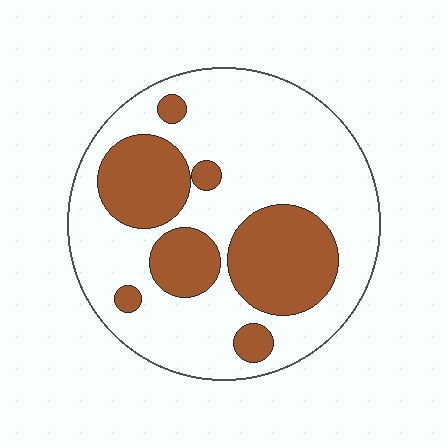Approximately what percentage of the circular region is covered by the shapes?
Approximately 30%.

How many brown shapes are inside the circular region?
7.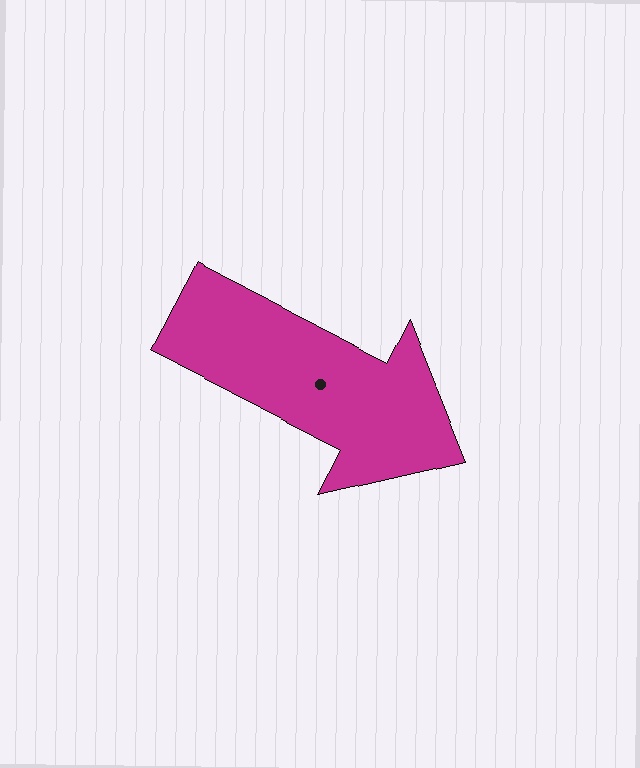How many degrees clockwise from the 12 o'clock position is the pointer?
Approximately 117 degrees.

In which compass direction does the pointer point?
Southeast.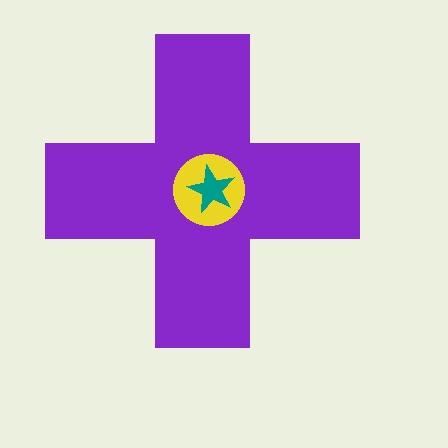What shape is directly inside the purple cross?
The yellow circle.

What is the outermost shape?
The purple cross.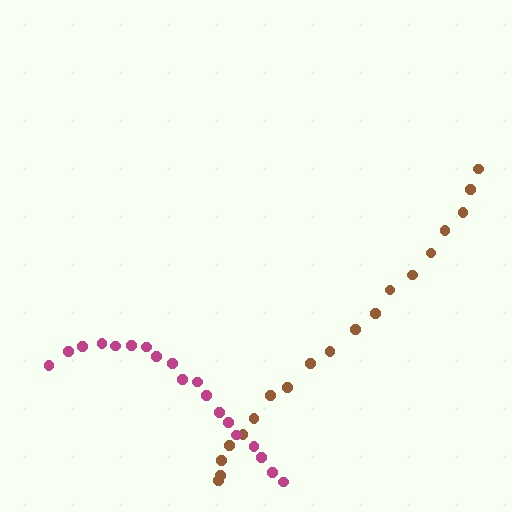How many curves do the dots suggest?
There are 2 distinct paths.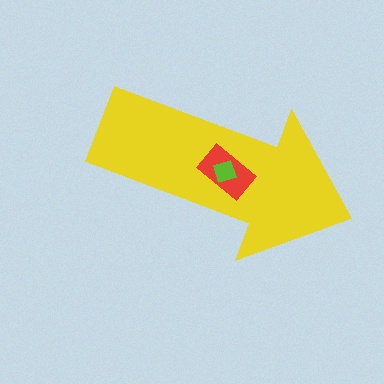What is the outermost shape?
The yellow arrow.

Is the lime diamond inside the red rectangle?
Yes.